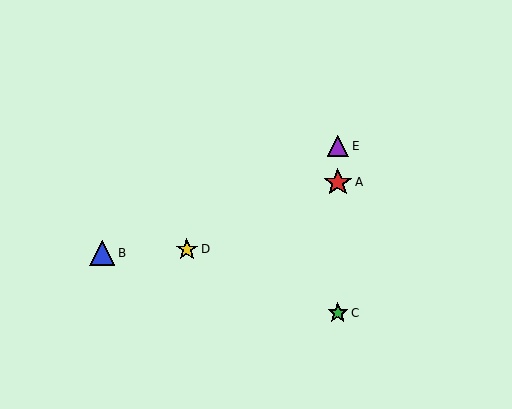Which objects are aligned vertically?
Objects A, C, E are aligned vertically.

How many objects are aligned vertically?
3 objects (A, C, E) are aligned vertically.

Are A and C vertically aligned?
Yes, both are at x≈338.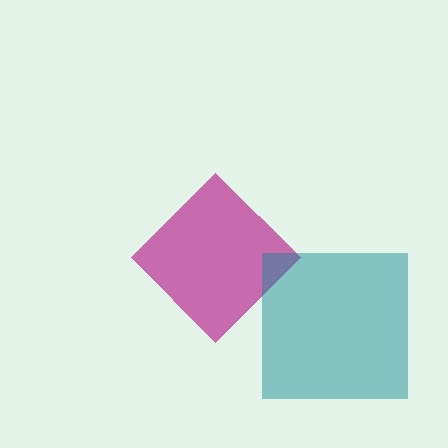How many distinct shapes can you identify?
There are 2 distinct shapes: a magenta diamond, a teal square.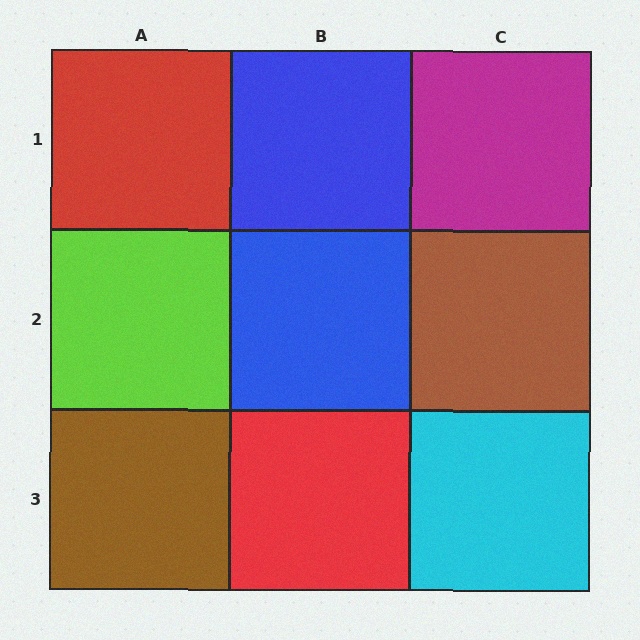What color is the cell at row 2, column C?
Brown.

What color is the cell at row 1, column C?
Magenta.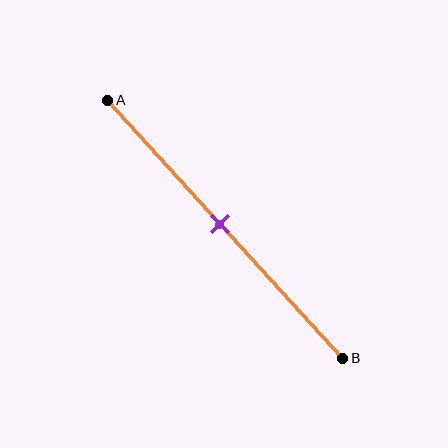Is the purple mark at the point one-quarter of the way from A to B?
No, the mark is at about 50% from A, not at the 25% one-quarter point.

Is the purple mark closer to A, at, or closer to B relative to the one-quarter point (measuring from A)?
The purple mark is closer to point B than the one-quarter point of segment AB.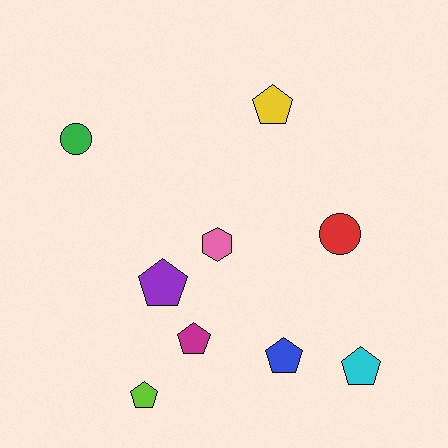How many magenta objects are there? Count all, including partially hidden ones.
There is 1 magenta object.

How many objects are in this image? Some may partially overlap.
There are 9 objects.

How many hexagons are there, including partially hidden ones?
There is 1 hexagon.